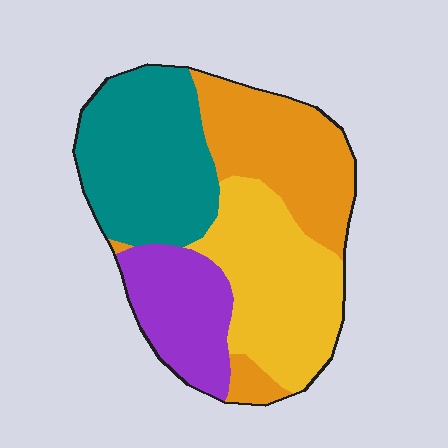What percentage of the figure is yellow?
Yellow covers around 30% of the figure.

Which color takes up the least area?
Purple, at roughly 15%.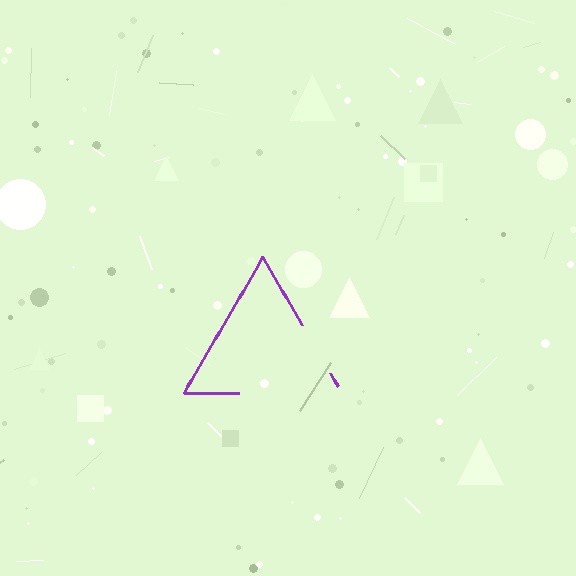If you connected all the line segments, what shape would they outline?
They would outline a triangle.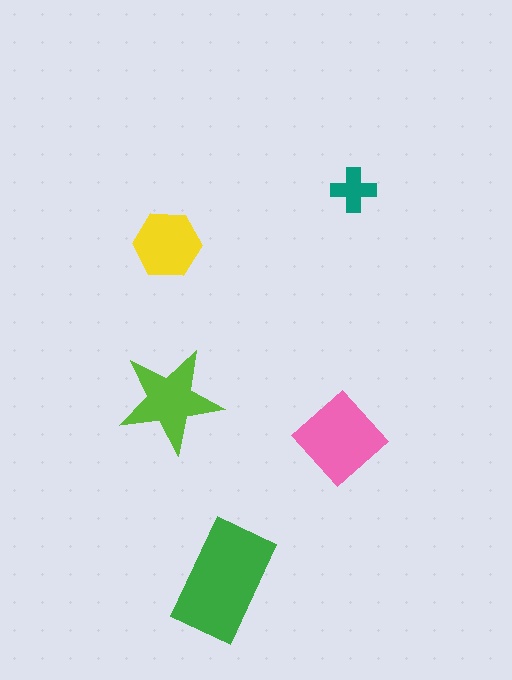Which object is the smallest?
The teal cross.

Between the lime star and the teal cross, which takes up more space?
The lime star.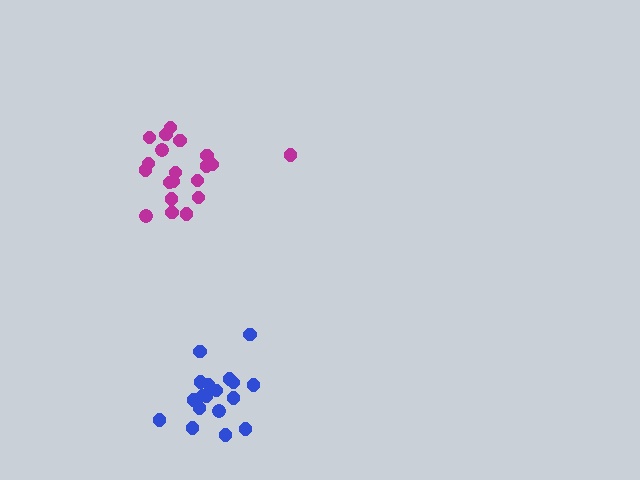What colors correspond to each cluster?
The clusters are colored: magenta, blue.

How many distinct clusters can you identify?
There are 2 distinct clusters.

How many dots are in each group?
Group 1: 20 dots, Group 2: 18 dots (38 total).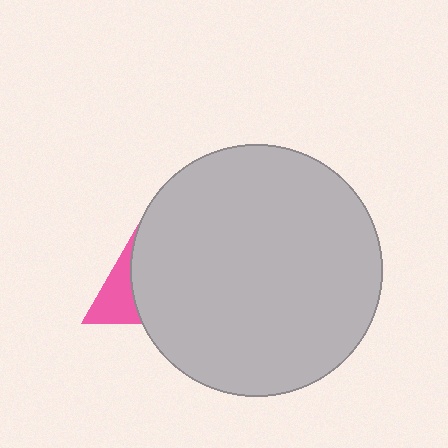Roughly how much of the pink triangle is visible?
A small part of it is visible (roughly 31%).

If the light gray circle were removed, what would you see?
You would see the complete pink triangle.